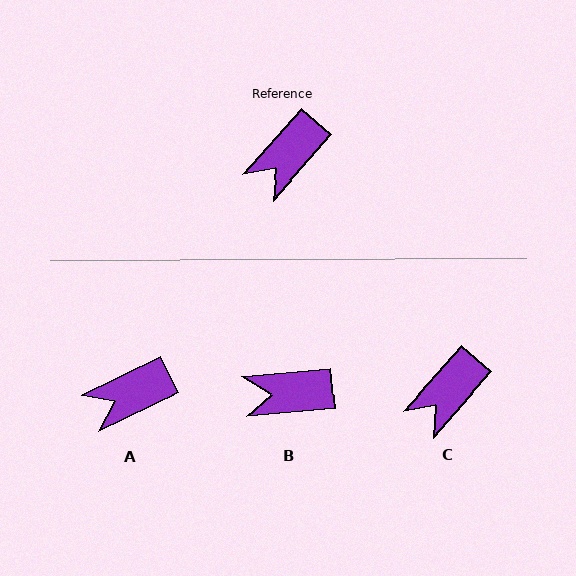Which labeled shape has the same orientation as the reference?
C.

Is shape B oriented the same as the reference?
No, it is off by about 43 degrees.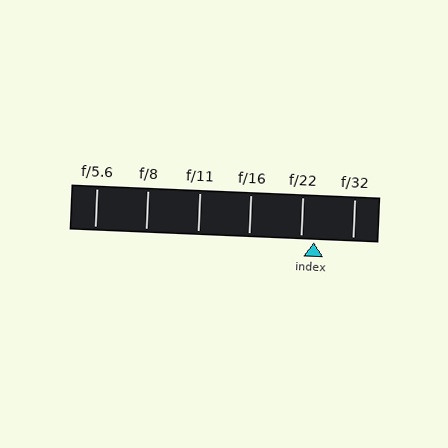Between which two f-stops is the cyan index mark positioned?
The index mark is between f/22 and f/32.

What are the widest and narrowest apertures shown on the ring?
The widest aperture shown is f/5.6 and the narrowest is f/32.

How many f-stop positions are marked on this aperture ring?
There are 6 f-stop positions marked.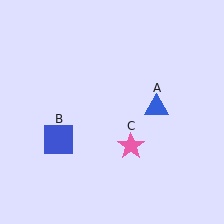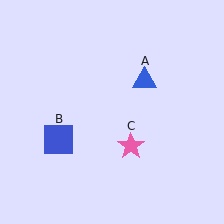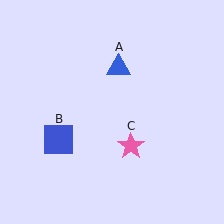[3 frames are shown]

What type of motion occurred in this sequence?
The blue triangle (object A) rotated counterclockwise around the center of the scene.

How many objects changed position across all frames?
1 object changed position: blue triangle (object A).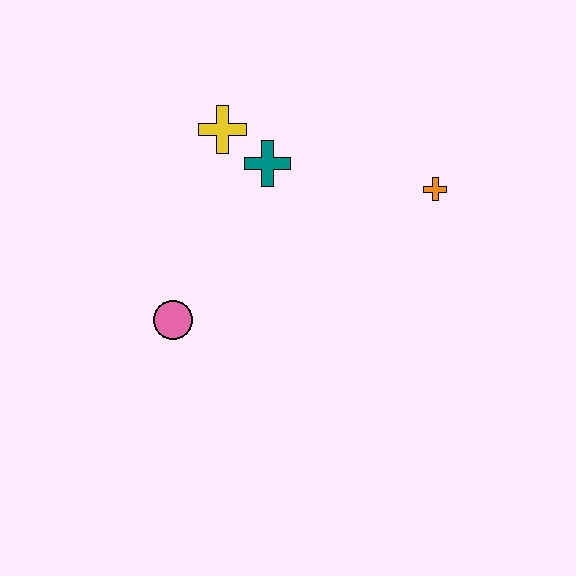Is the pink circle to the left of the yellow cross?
Yes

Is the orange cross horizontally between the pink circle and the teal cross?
No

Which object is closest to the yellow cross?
The teal cross is closest to the yellow cross.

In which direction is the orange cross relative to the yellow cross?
The orange cross is to the right of the yellow cross.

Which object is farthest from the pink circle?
The orange cross is farthest from the pink circle.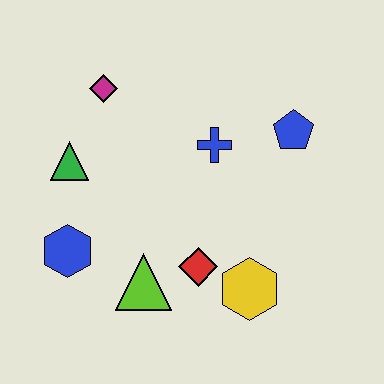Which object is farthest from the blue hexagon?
The blue pentagon is farthest from the blue hexagon.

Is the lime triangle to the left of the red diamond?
Yes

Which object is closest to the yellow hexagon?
The red diamond is closest to the yellow hexagon.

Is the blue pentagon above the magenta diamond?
No